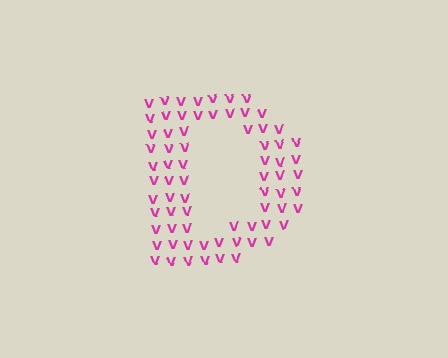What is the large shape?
The large shape is the letter D.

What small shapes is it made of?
It is made of small letter V's.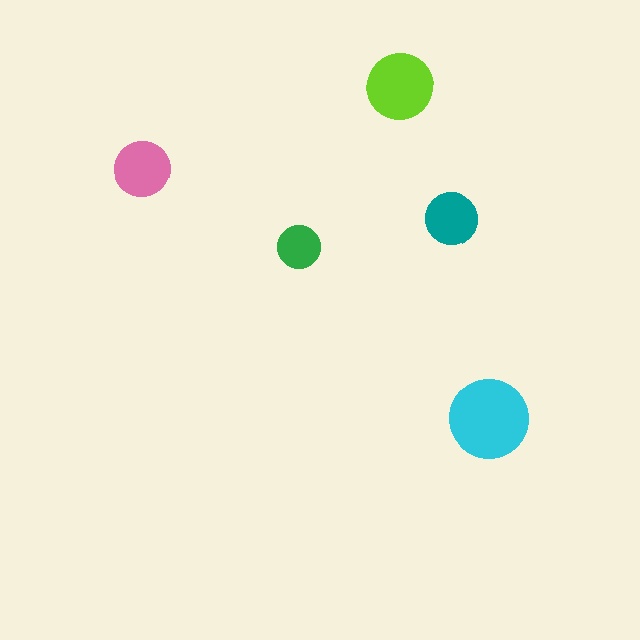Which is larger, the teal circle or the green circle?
The teal one.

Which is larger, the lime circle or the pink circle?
The lime one.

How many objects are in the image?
There are 5 objects in the image.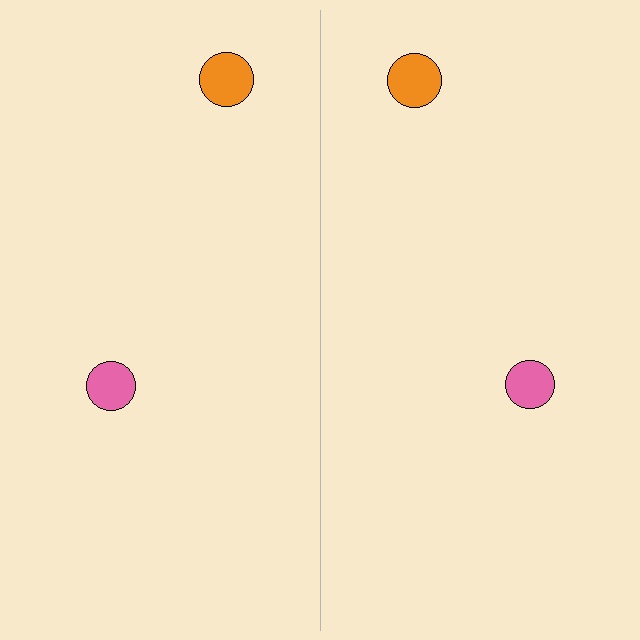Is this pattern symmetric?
Yes, this pattern has bilateral (reflection) symmetry.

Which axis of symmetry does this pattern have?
The pattern has a vertical axis of symmetry running through the center of the image.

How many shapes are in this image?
There are 4 shapes in this image.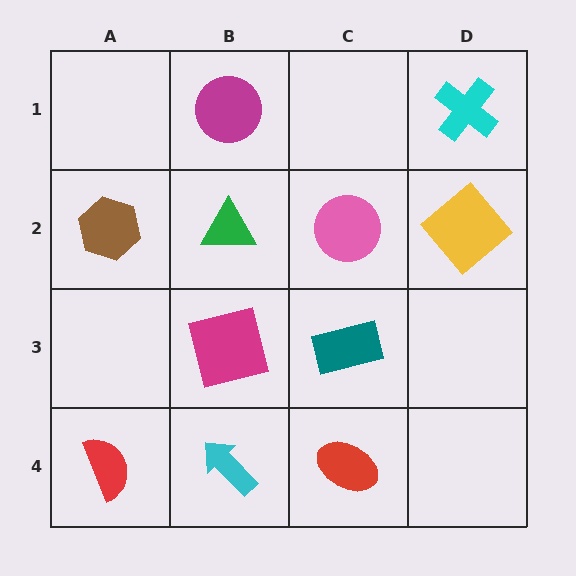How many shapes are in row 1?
2 shapes.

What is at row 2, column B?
A green triangle.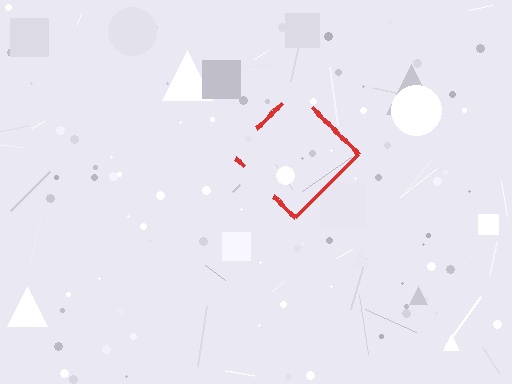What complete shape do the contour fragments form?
The contour fragments form a diamond.